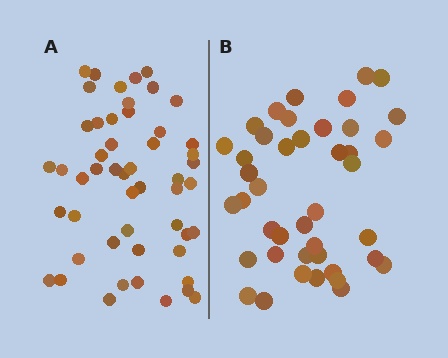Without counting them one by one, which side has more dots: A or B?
Region A (the left region) has more dots.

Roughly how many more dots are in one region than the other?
Region A has roughly 8 or so more dots than region B.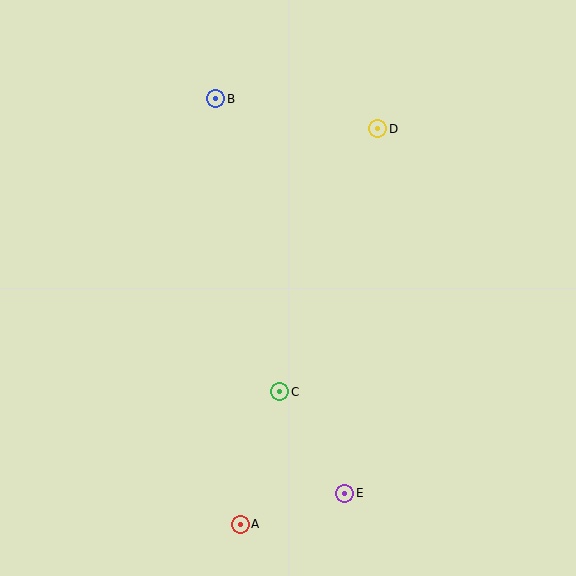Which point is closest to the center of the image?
Point C at (280, 392) is closest to the center.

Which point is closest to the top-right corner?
Point D is closest to the top-right corner.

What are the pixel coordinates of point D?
Point D is at (378, 129).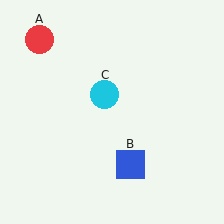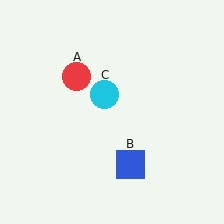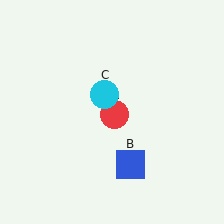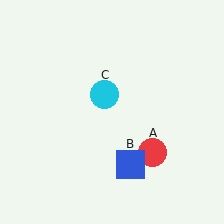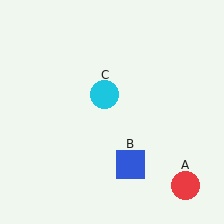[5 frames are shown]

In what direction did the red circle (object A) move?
The red circle (object A) moved down and to the right.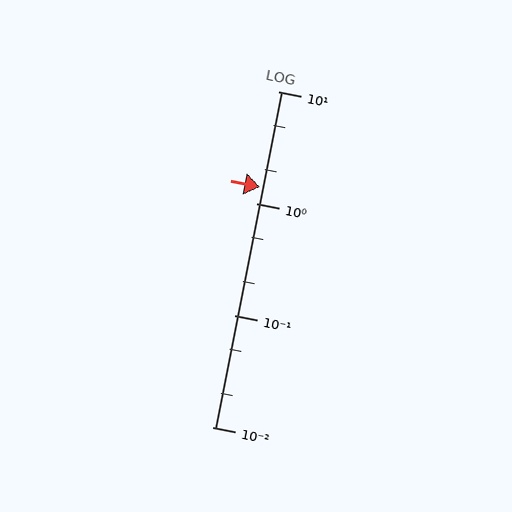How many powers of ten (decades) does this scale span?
The scale spans 3 decades, from 0.01 to 10.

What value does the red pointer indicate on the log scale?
The pointer indicates approximately 1.4.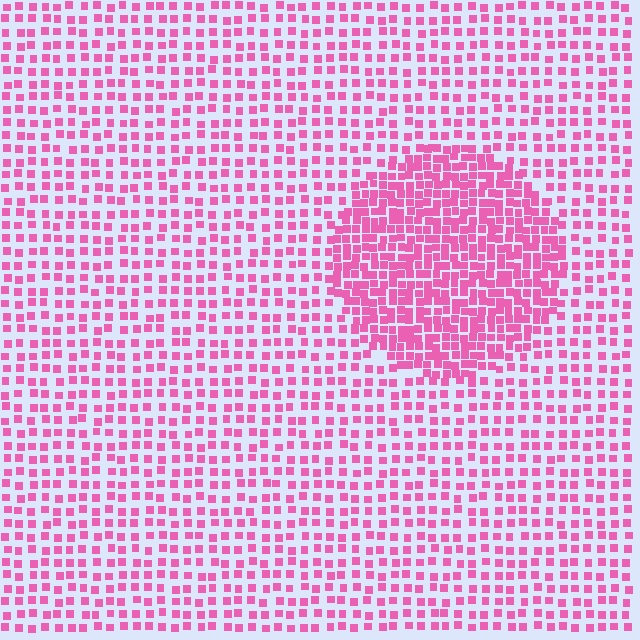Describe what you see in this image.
The image contains small pink elements arranged at two different densities. A circle-shaped region is visible where the elements are more densely packed than the surrounding area.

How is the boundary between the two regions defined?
The boundary is defined by a change in element density (approximately 2.1x ratio). All elements are the same color, size, and shape.